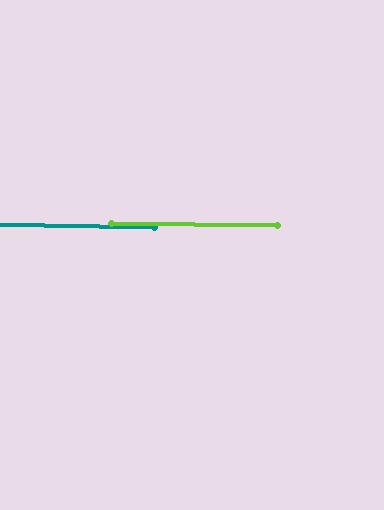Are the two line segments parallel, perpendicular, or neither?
Parallel — their directions differ by only 0.7°.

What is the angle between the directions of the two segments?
Approximately 1 degree.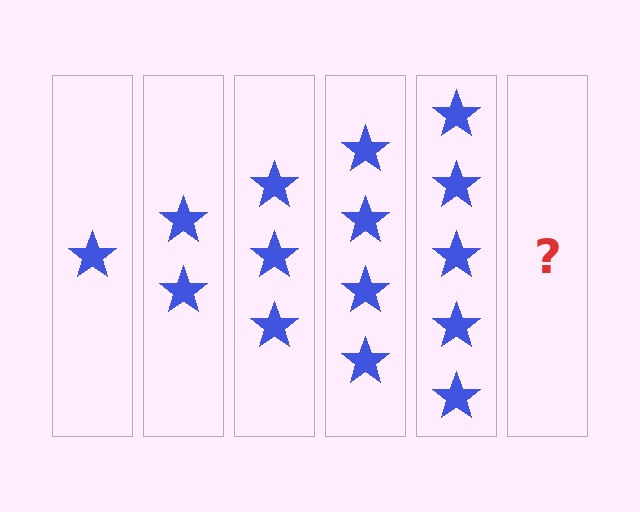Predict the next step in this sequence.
The next step is 6 stars.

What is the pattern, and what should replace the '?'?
The pattern is that each step adds one more star. The '?' should be 6 stars.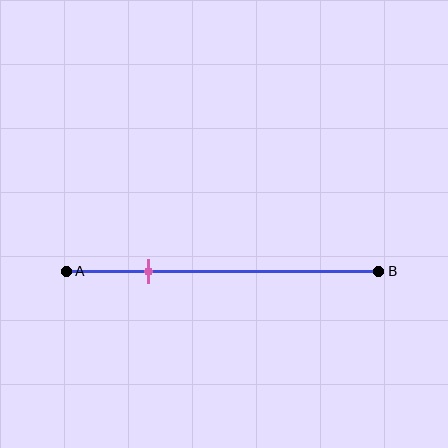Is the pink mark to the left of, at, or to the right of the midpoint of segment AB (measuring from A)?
The pink mark is to the left of the midpoint of segment AB.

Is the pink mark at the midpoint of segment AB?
No, the mark is at about 25% from A, not at the 50% midpoint.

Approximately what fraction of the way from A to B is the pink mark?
The pink mark is approximately 25% of the way from A to B.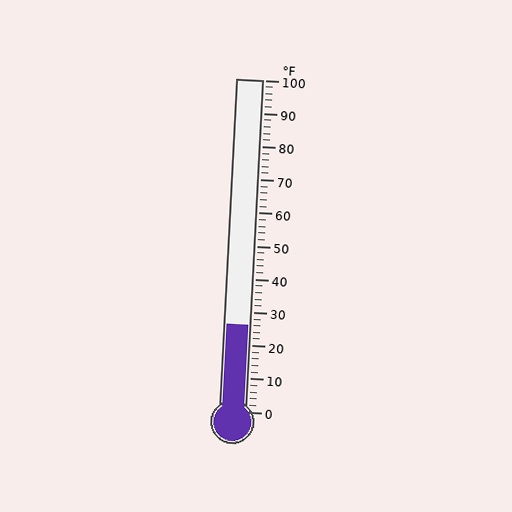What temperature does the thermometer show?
The thermometer shows approximately 26°F.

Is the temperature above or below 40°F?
The temperature is below 40°F.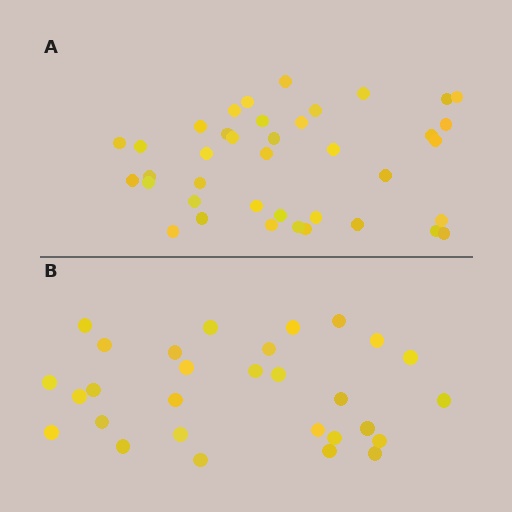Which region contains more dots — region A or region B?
Region A (the top region) has more dots.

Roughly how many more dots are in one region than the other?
Region A has roughly 10 or so more dots than region B.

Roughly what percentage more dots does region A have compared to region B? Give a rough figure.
About 35% more.